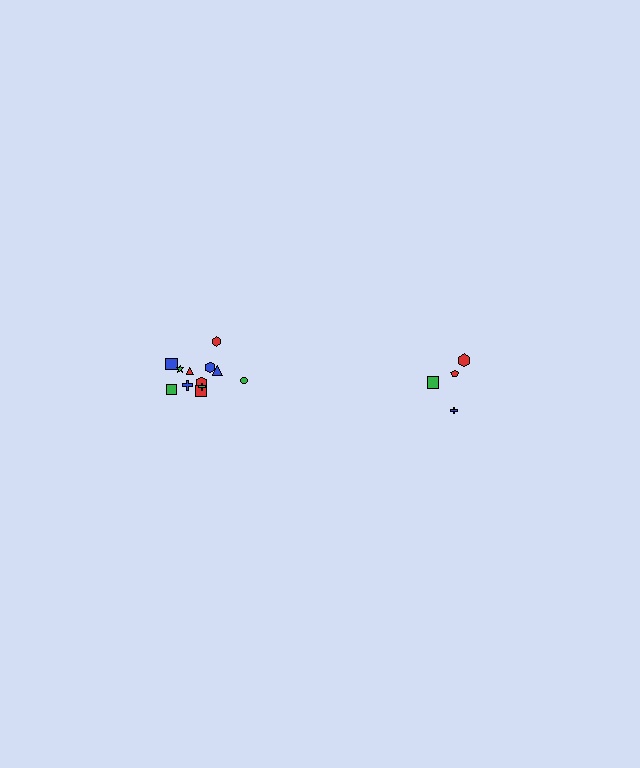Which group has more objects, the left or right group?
The left group.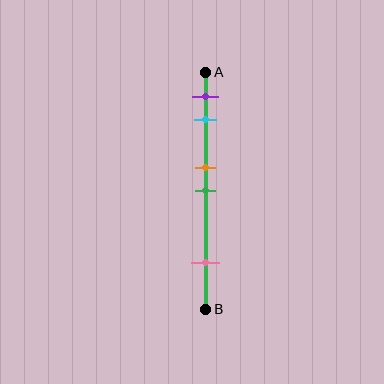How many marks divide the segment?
There are 5 marks dividing the segment.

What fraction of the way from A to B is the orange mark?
The orange mark is approximately 40% (0.4) of the way from A to B.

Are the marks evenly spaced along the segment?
No, the marks are not evenly spaced.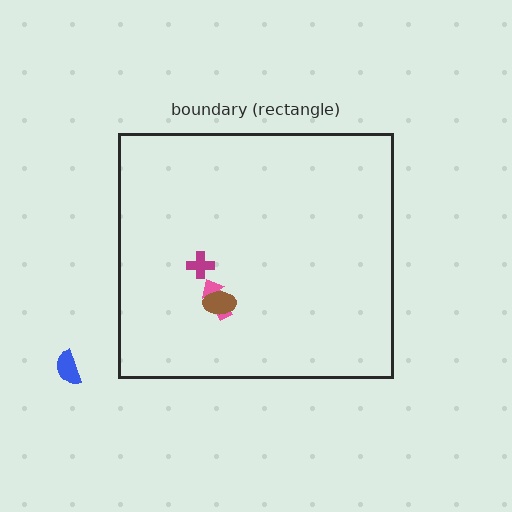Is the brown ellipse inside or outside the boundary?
Inside.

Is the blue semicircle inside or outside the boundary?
Outside.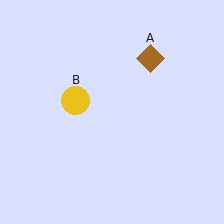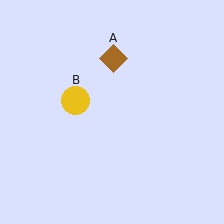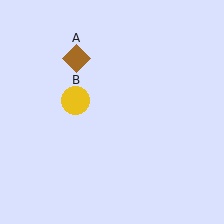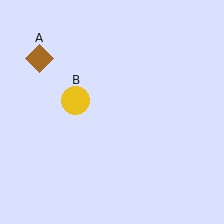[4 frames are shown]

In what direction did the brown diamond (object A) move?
The brown diamond (object A) moved left.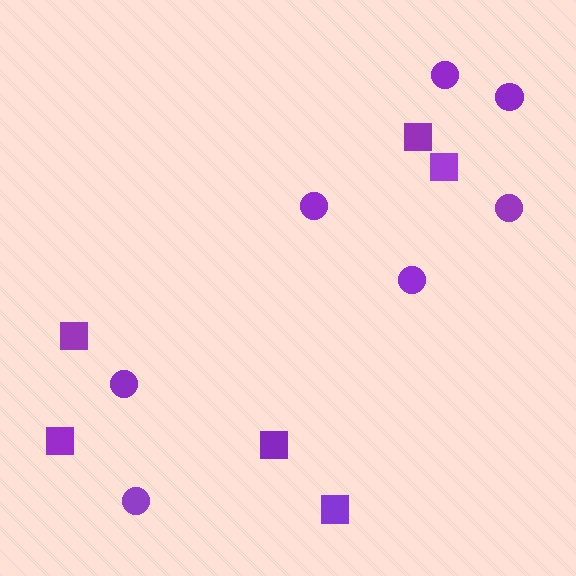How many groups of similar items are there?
There are 2 groups: one group of squares (6) and one group of circles (7).